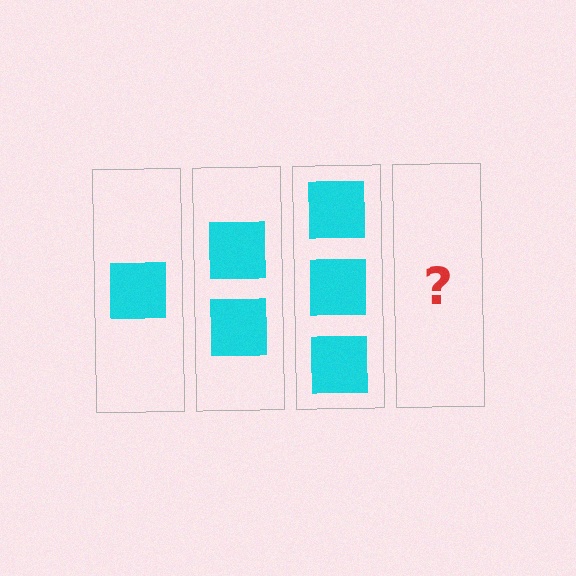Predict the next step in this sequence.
The next step is 4 squares.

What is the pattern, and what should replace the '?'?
The pattern is that each step adds one more square. The '?' should be 4 squares.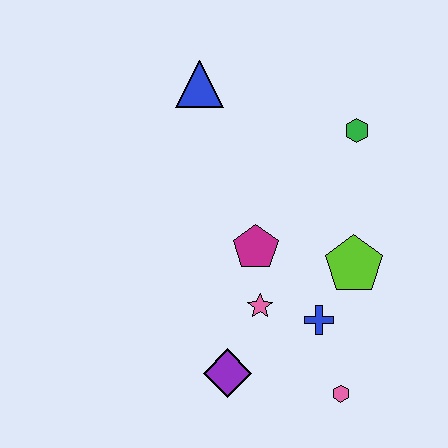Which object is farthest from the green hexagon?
The purple diamond is farthest from the green hexagon.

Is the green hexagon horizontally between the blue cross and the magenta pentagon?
No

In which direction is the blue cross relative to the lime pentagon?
The blue cross is below the lime pentagon.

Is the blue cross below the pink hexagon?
No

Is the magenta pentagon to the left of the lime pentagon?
Yes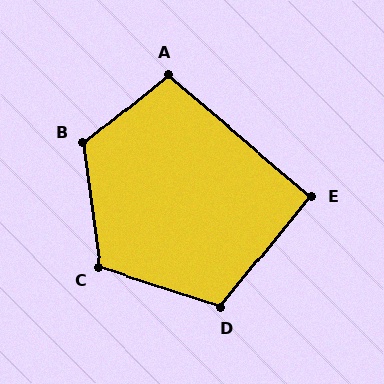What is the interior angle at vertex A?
Approximately 101 degrees (obtuse).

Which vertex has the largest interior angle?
B, at approximately 121 degrees.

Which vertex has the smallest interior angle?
E, at approximately 91 degrees.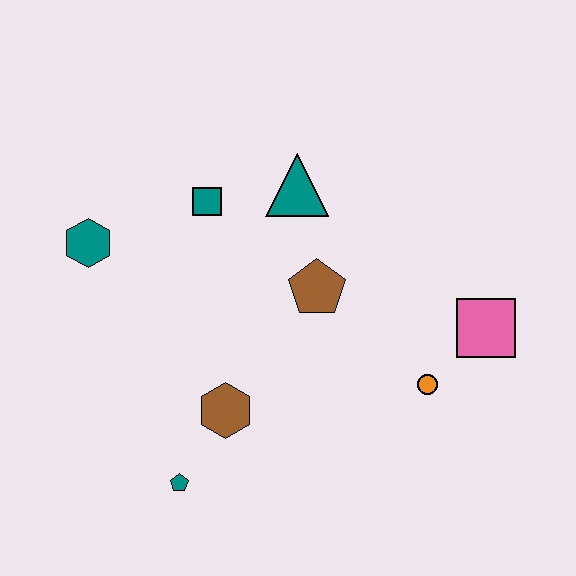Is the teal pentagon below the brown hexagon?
Yes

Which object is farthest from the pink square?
The teal hexagon is farthest from the pink square.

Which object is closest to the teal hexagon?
The teal square is closest to the teal hexagon.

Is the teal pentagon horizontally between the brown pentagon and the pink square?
No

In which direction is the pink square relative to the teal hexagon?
The pink square is to the right of the teal hexagon.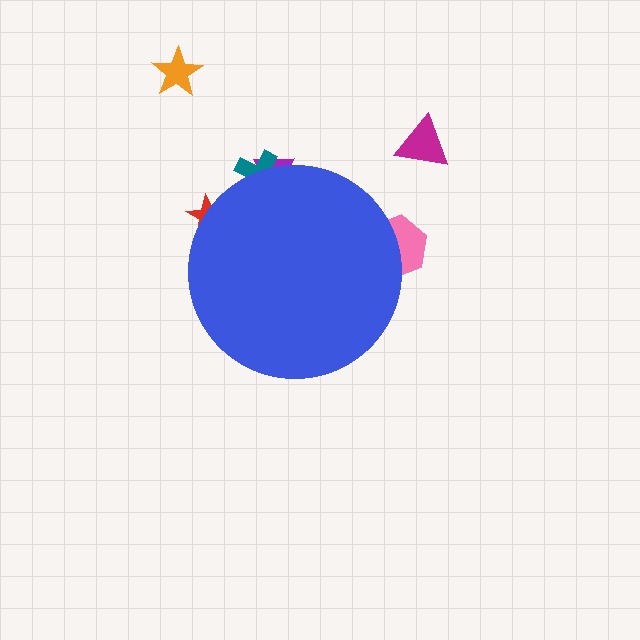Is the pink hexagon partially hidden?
Yes, the pink hexagon is partially hidden behind the blue circle.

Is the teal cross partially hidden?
Yes, the teal cross is partially hidden behind the blue circle.